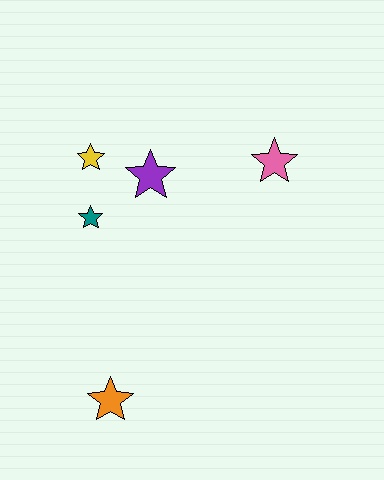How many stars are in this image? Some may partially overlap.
There are 5 stars.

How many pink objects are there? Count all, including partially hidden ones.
There is 1 pink object.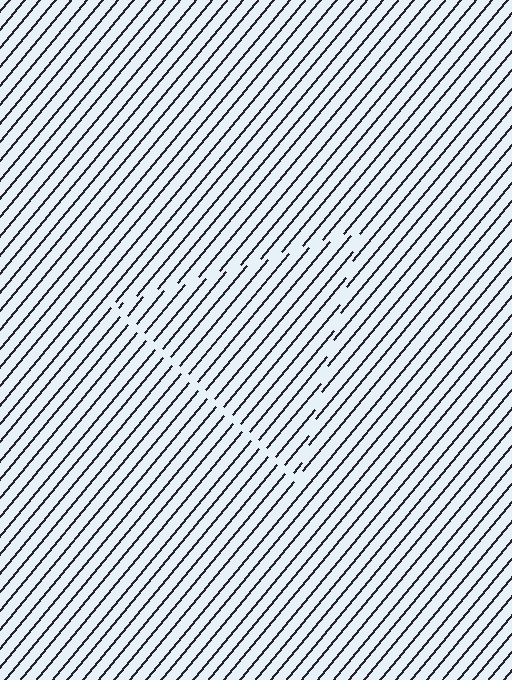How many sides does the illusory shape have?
3 sides — the line-ends trace a triangle.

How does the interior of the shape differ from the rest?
The interior of the shape contains the same grating, shifted by half a period — the contour is defined by the phase discontinuity where line-ends from the inner and outer gratings abut.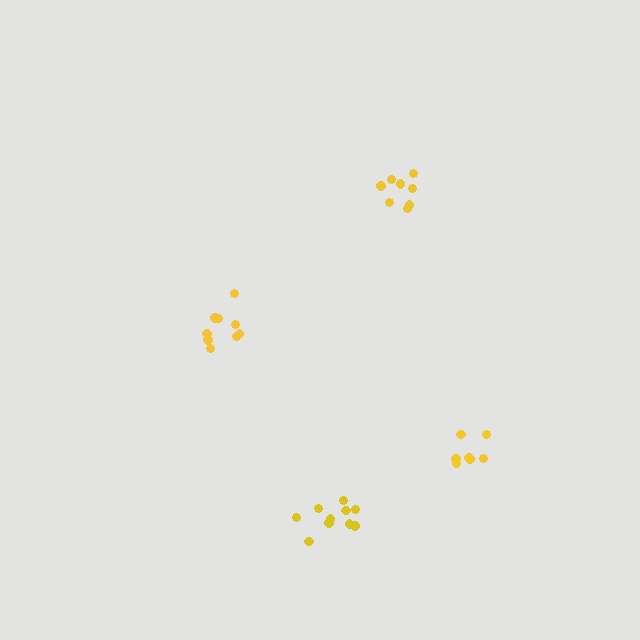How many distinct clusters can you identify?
There are 4 distinct clusters.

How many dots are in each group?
Group 1: 7 dots, Group 2: 9 dots, Group 3: 8 dots, Group 4: 10 dots (34 total).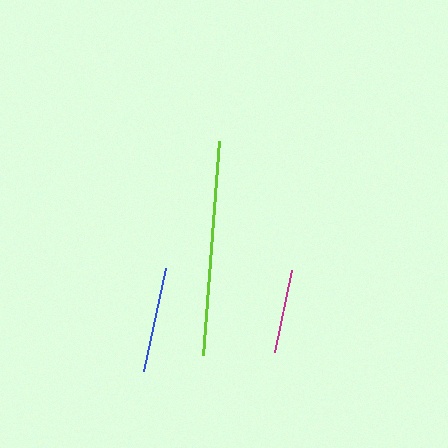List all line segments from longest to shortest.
From longest to shortest: lime, blue, magenta.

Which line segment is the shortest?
The magenta line is the shortest at approximately 84 pixels.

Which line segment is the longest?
The lime line is the longest at approximately 214 pixels.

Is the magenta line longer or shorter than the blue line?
The blue line is longer than the magenta line.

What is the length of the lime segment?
The lime segment is approximately 214 pixels long.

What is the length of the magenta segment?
The magenta segment is approximately 84 pixels long.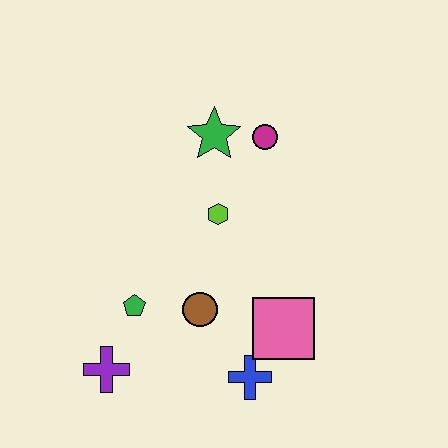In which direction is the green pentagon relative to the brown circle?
The green pentagon is to the left of the brown circle.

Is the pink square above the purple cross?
Yes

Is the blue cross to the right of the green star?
Yes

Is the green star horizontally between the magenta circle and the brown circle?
Yes